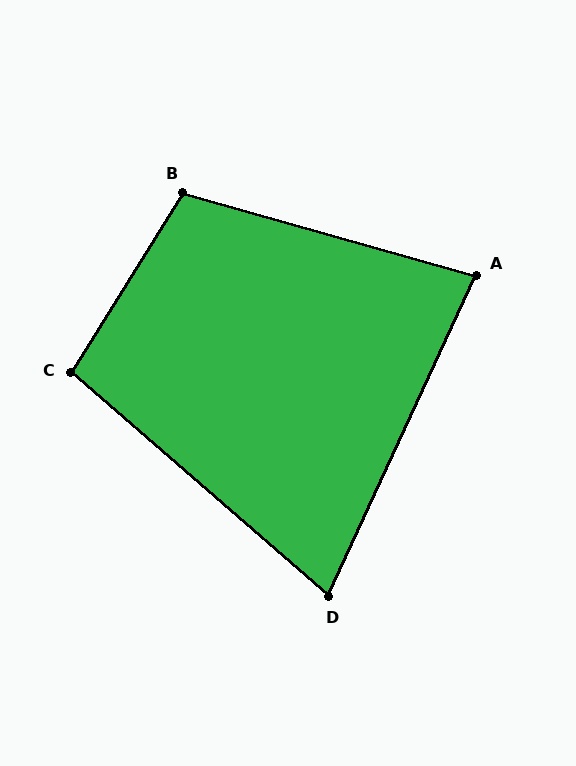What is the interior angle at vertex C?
Approximately 99 degrees (obtuse).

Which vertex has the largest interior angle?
B, at approximately 106 degrees.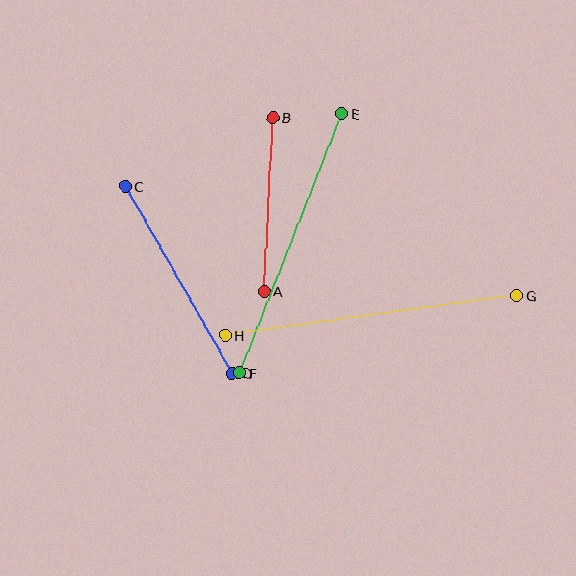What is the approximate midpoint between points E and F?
The midpoint is at approximately (290, 243) pixels.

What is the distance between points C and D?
The distance is approximately 215 pixels.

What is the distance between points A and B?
The distance is approximately 174 pixels.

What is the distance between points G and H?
The distance is approximately 294 pixels.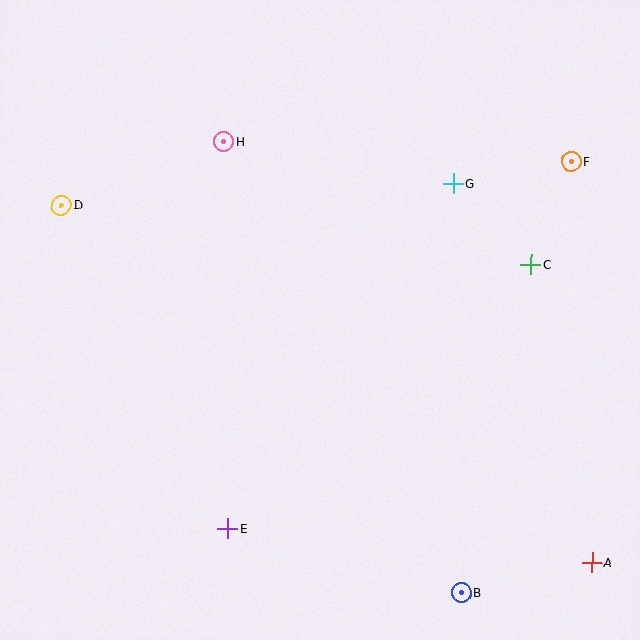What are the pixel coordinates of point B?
Point B is at (461, 593).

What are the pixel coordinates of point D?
Point D is at (62, 205).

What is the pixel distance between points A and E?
The distance between A and E is 365 pixels.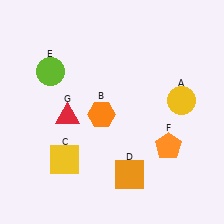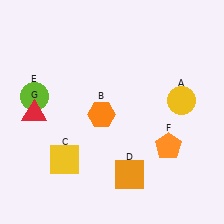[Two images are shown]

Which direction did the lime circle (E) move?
The lime circle (E) moved down.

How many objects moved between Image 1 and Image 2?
2 objects moved between the two images.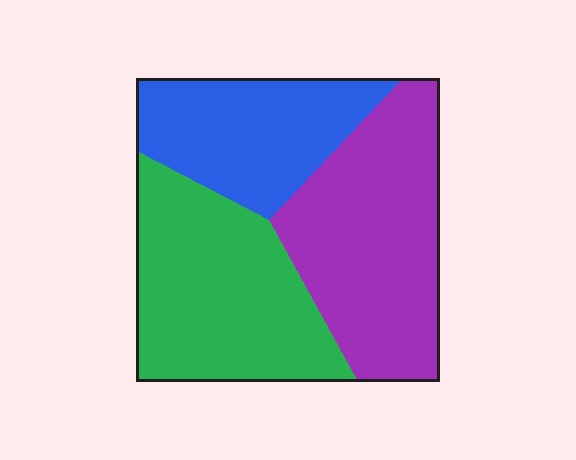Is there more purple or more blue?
Purple.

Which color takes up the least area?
Blue, at roughly 25%.